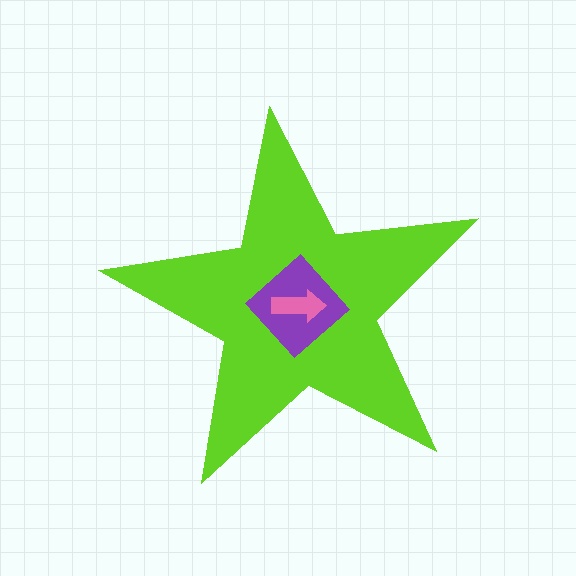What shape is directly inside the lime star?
The purple diamond.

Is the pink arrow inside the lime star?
Yes.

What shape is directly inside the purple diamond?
The pink arrow.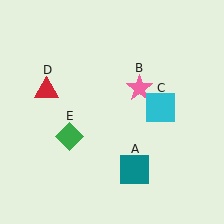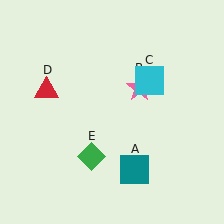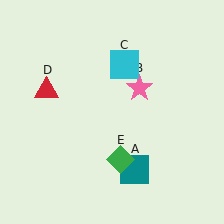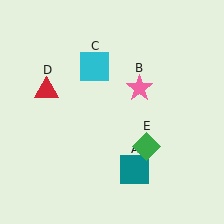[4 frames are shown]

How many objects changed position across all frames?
2 objects changed position: cyan square (object C), green diamond (object E).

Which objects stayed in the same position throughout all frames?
Teal square (object A) and pink star (object B) and red triangle (object D) remained stationary.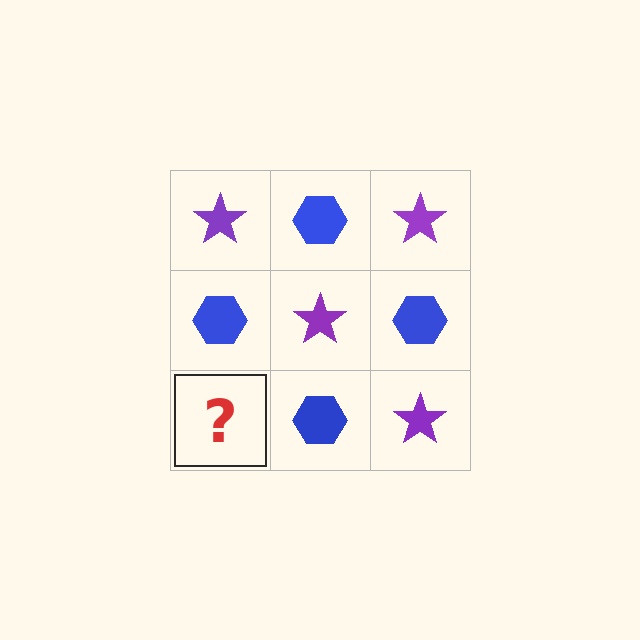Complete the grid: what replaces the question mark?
The question mark should be replaced with a purple star.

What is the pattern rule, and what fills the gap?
The rule is that it alternates purple star and blue hexagon in a checkerboard pattern. The gap should be filled with a purple star.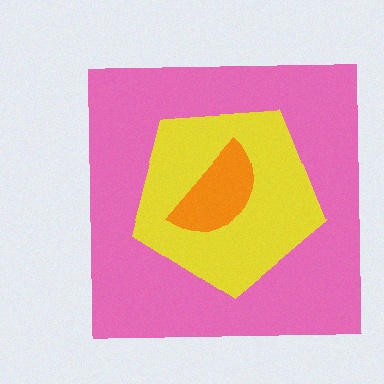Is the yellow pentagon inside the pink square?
Yes.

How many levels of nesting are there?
3.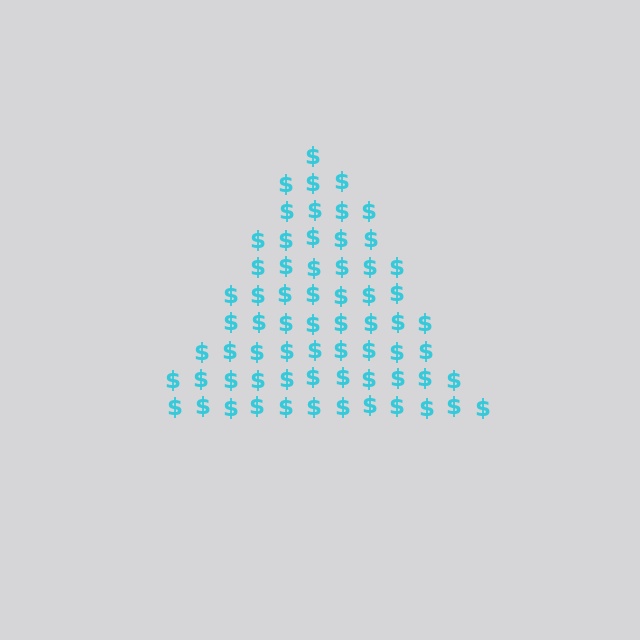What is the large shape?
The large shape is a triangle.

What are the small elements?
The small elements are dollar signs.